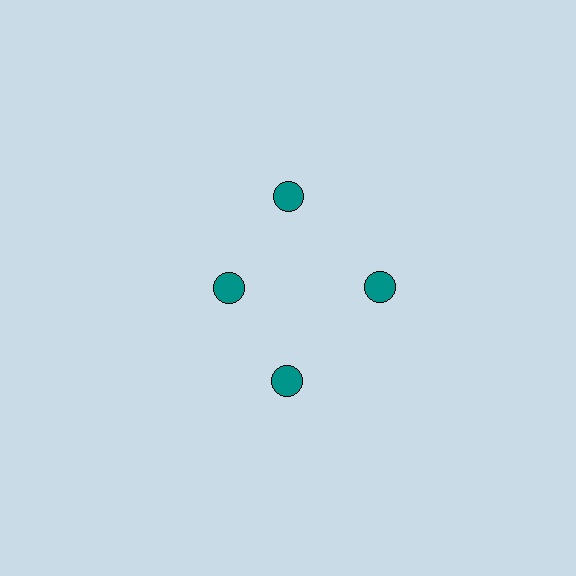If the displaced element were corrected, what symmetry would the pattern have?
It would have 4-fold rotational symmetry — the pattern would map onto itself every 90 degrees.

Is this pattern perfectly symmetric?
No. The 4 teal circles are arranged in a ring, but one element near the 9 o'clock position is pulled inward toward the center, breaking the 4-fold rotational symmetry.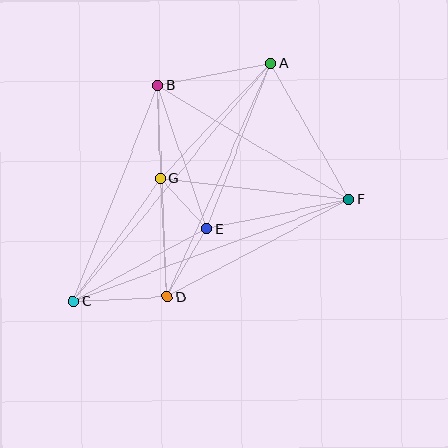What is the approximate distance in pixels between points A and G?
The distance between A and G is approximately 160 pixels.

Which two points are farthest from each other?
Points A and C are farthest from each other.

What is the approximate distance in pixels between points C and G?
The distance between C and G is approximately 150 pixels.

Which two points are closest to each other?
Points E and G are closest to each other.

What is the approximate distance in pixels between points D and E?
The distance between D and E is approximately 79 pixels.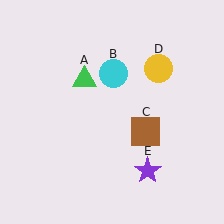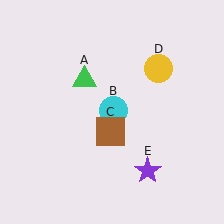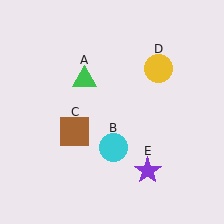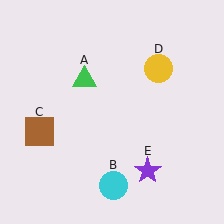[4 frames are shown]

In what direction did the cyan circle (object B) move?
The cyan circle (object B) moved down.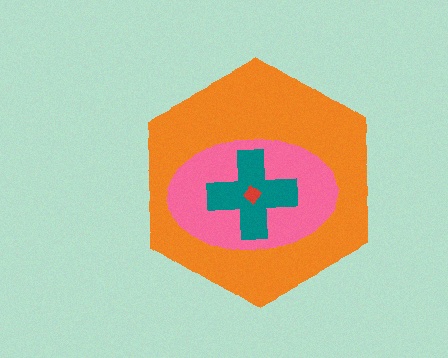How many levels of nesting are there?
4.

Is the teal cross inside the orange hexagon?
Yes.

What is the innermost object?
The red diamond.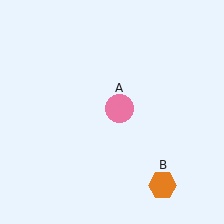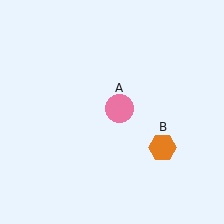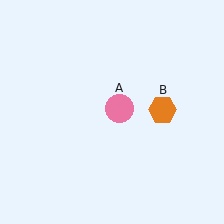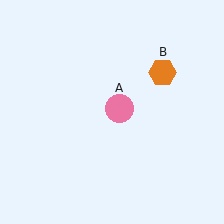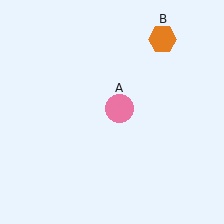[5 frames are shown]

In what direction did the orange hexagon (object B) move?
The orange hexagon (object B) moved up.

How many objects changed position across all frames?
1 object changed position: orange hexagon (object B).